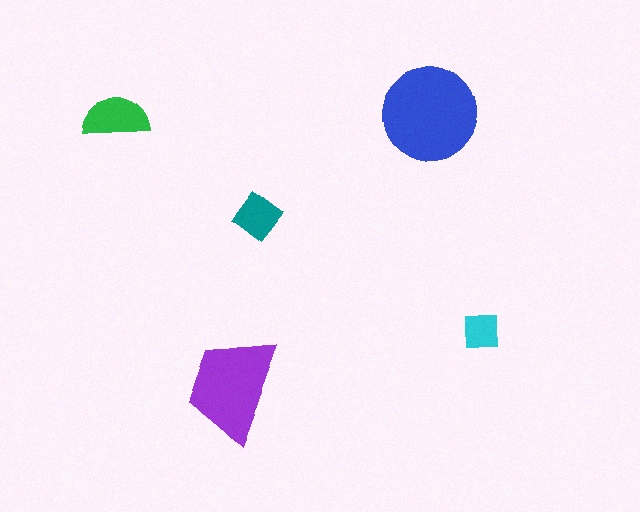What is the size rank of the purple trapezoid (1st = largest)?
2nd.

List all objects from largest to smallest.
The blue circle, the purple trapezoid, the green semicircle, the teal diamond, the cyan square.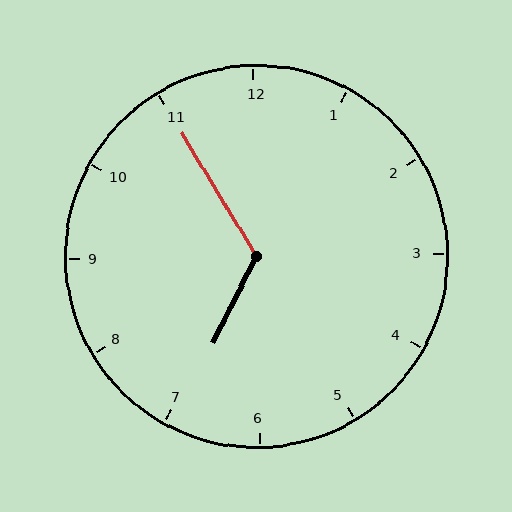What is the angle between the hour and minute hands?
Approximately 122 degrees.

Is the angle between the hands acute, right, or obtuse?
It is obtuse.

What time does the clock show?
6:55.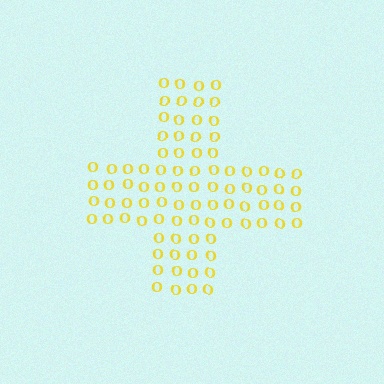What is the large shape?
The large shape is a cross.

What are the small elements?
The small elements are letter O's.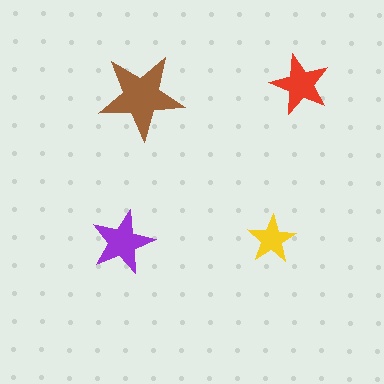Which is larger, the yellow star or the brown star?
The brown one.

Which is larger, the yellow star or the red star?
The red one.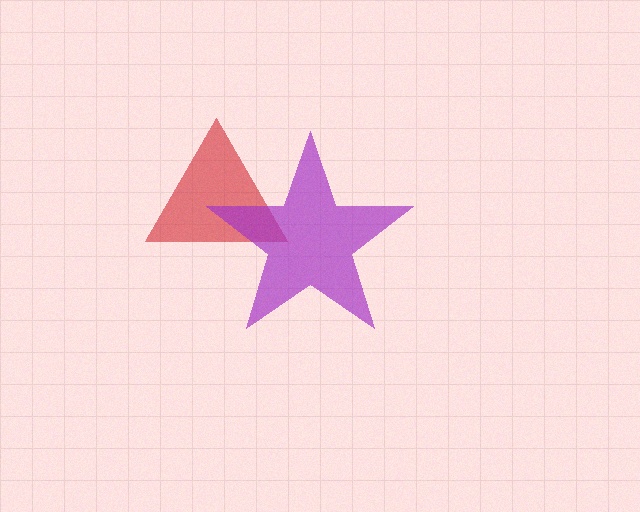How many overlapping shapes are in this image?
There are 2 overlapping shapes in the image.